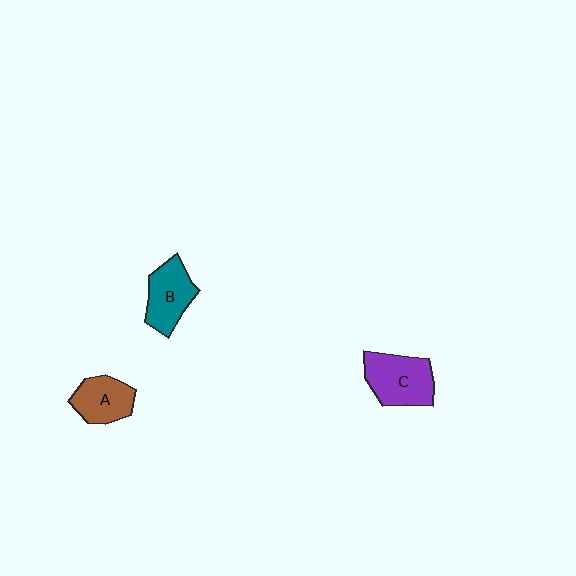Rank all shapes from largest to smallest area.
From largest to smallest: C (purple), B (teal), A (brown).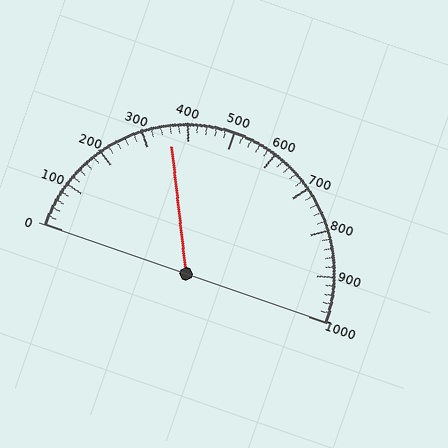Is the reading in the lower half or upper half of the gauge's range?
The reading is in the lower half of the range (0 to 1000).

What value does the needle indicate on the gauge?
The needle indicates approximately 360.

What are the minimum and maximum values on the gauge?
The gauge ranges from 0 to 1000.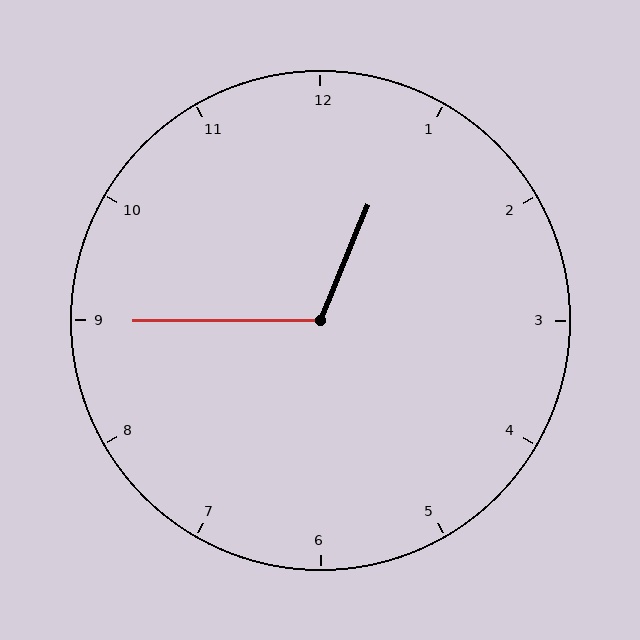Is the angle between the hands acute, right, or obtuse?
It is obtuse.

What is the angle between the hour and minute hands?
Approximately 112 degrees.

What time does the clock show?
12:45.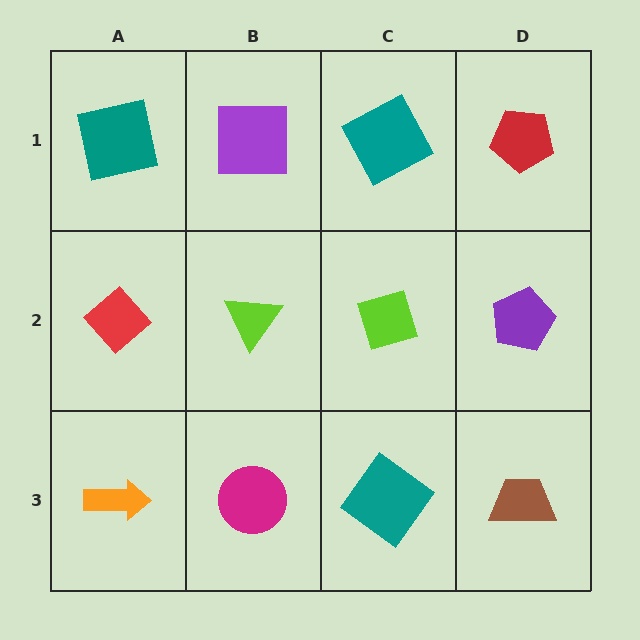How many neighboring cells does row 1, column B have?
3.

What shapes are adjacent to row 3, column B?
A lime triangle (row 2, column B), an orange arrow (row 3, column A), a teal diamond (row 3, column C).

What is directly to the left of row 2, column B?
A red diamond.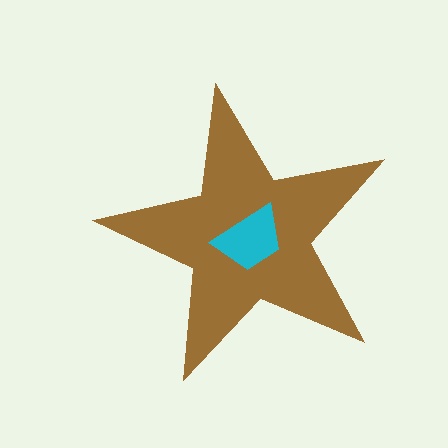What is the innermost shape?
The cyan trapezoid.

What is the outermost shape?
The brown star.